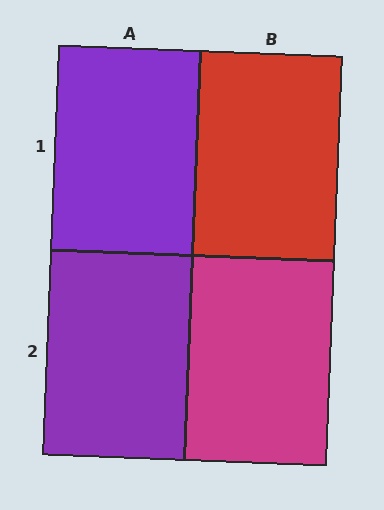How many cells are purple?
2 cells are purple.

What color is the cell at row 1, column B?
Red.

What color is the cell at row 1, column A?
Purple.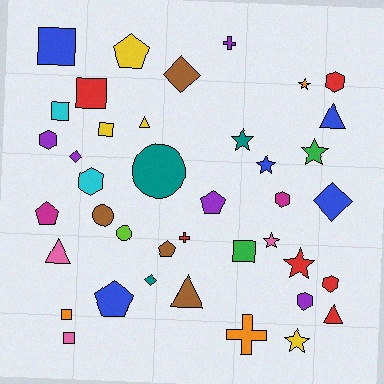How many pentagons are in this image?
There are 5 pentagons.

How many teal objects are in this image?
There are 3 teal objects.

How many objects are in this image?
There are 40 objects.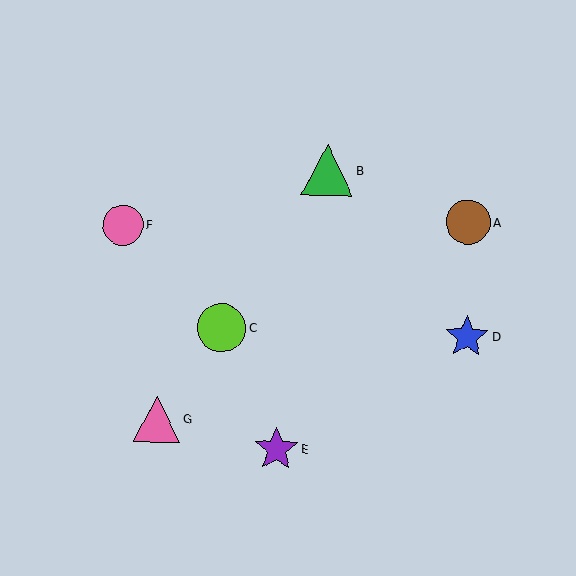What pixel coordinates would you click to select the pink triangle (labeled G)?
Click at (157, 419) to select the pink triangle G.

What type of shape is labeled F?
Shape F is a pink circle.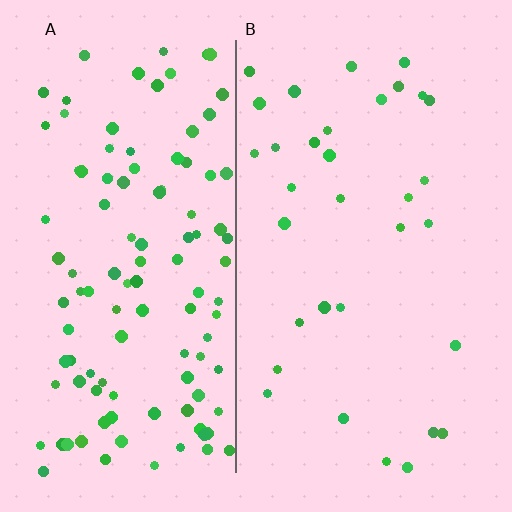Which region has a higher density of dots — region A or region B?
A (the left).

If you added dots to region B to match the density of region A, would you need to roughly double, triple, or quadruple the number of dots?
Approximately triple.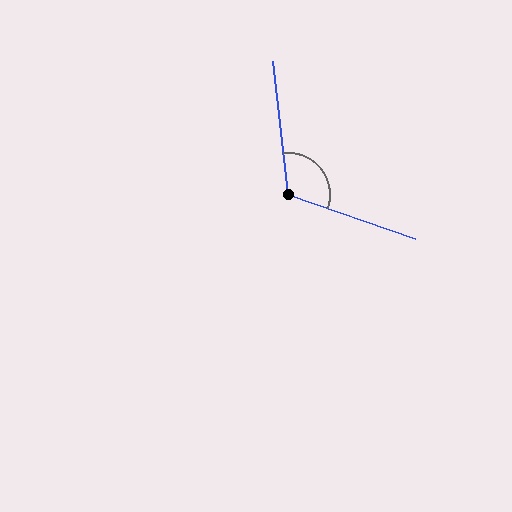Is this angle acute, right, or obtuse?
It is obtuse.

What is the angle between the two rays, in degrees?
Approximately 115 degrees.